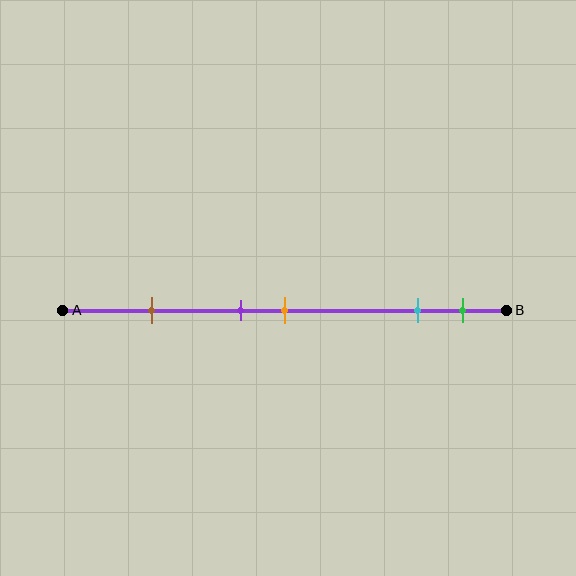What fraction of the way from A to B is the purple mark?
The purple mark is approximately 40% (0.4) of the way from A to B.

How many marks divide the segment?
There are 5 marks dividing the segment.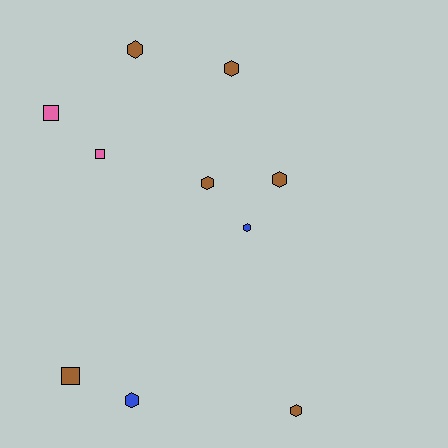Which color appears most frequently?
Brown, with 6 objects.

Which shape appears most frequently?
Hexagon, with 7 objects.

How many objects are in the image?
There are 10 objects.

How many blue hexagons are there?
There are 2 blue hexagons.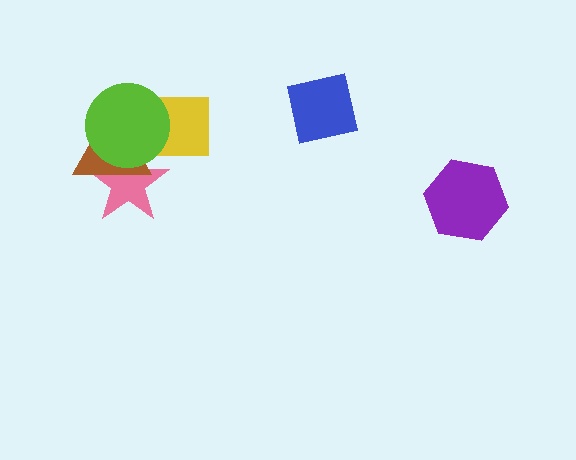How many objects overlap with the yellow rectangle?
3 objects overlap with the yellow rectangle.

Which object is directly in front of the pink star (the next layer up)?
The brown triangle is directly in front of the pink star.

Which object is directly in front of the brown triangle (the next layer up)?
The yellow rectangle is directly in front of the brown triangle.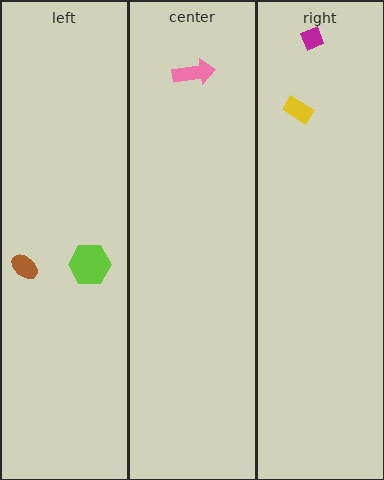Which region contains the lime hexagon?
The left region.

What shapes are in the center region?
The pink arrow.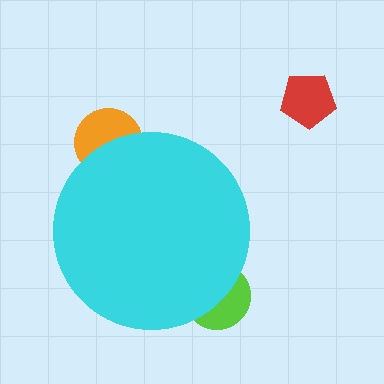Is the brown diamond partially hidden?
Yes, the brown diamond is partially hidden behind the cyan circle.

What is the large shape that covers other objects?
A cyan circle.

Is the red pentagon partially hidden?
No, the red pentagon is fully visible.